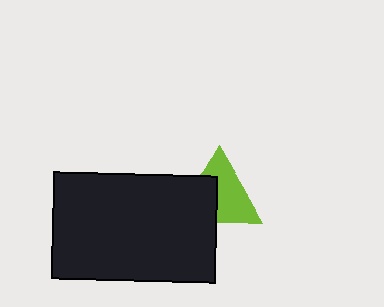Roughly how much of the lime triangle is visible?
About half of it is visible (roughly 58%).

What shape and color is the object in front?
The object in front is a black rectangle.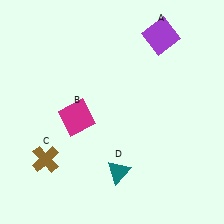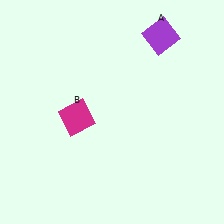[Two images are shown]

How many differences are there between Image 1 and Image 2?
There are 2 differences between the two images.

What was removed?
The brown cross (C), the teal triangle (D) were removed in Image 2.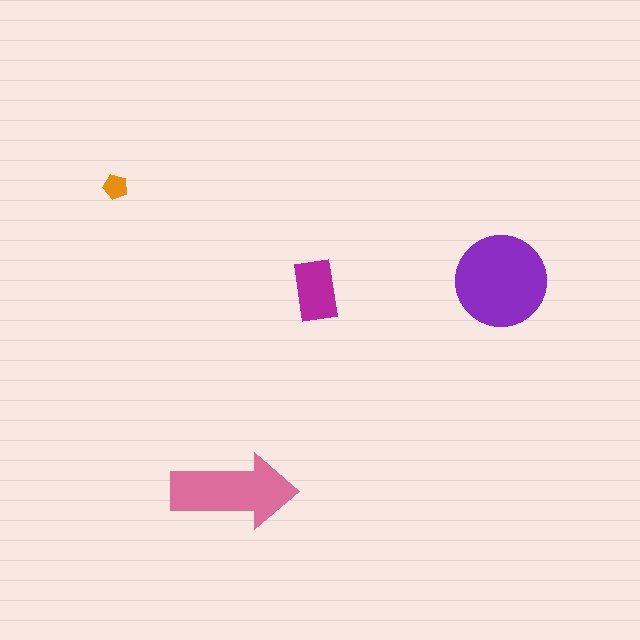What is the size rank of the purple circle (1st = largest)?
1st.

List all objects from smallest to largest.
The orange pentagon, the magenta rectangle, the pink arrow, the purple circle.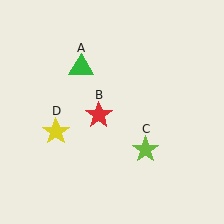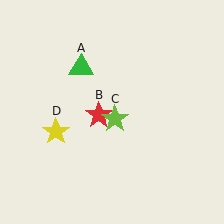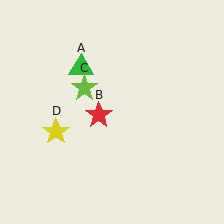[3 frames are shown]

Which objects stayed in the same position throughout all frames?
Green triangle (object A) and red star (object B) and yellow star (object D) remained stationary.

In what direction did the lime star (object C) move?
The lime star (object C) moved up and to the left.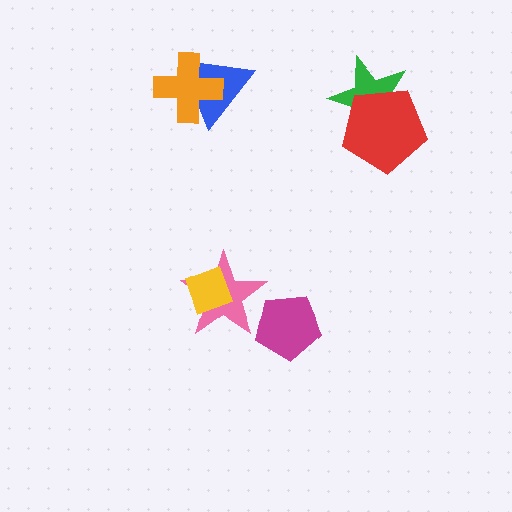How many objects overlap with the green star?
1 object overlaps with the green star.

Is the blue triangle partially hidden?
Yes, it is partially covered by another shape.